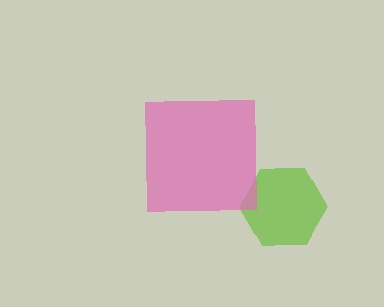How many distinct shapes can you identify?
There are 2 distinct shapes: a lime hexagon, a pink square.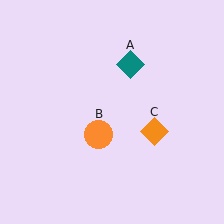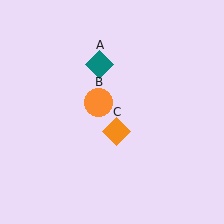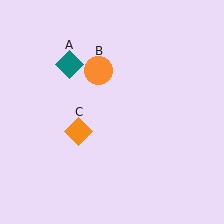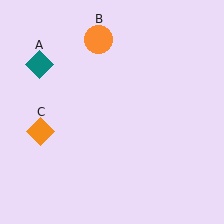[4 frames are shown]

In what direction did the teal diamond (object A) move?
The teal diamond (object A) moved left.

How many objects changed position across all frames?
3 objects changed position: teal diamond (object A), orange circle (object B), orange diamond (object C).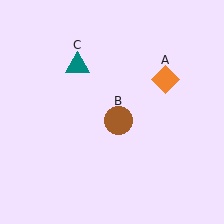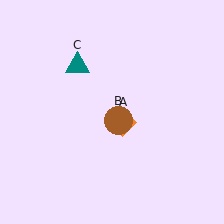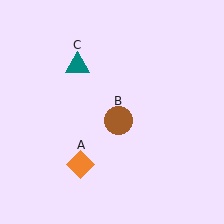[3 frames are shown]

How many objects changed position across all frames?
1 object changed position: orange diamond (object A).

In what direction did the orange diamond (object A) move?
The orange diamond (object A) moved down and to the left.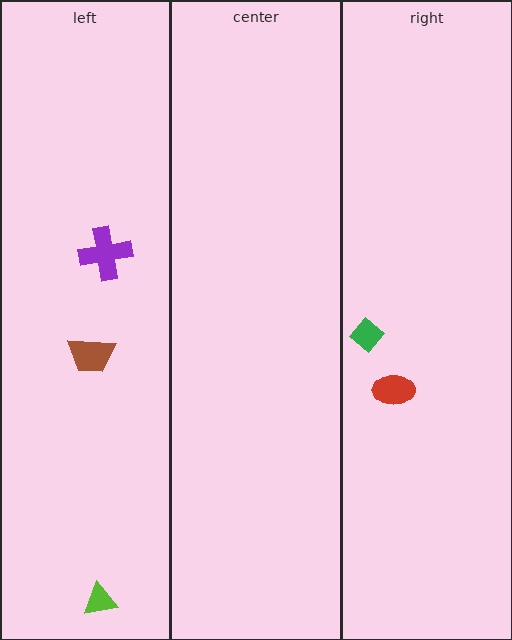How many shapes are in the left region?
3.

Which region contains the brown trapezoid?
The left region.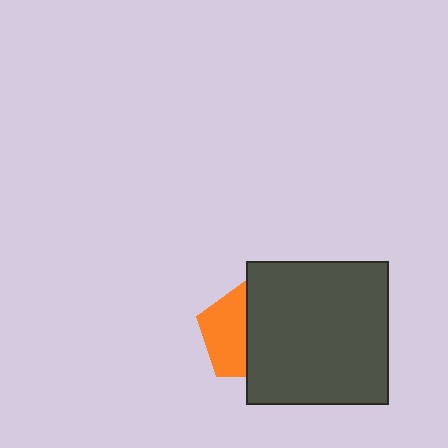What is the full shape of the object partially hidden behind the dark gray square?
The partially hidden object is an orange pentagon.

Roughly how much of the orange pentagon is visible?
About half of it is visible (roughly 47%).